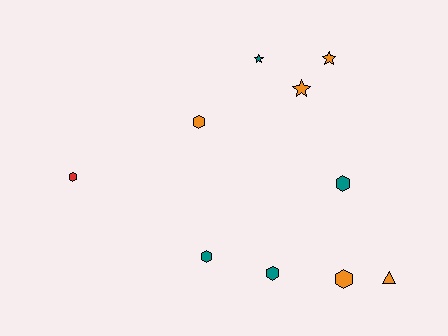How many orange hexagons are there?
There are 2 orange hexagons.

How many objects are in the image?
There are 10 objects.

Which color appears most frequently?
Orange, with 5 objects.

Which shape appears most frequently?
Hexagon, with 6 objects.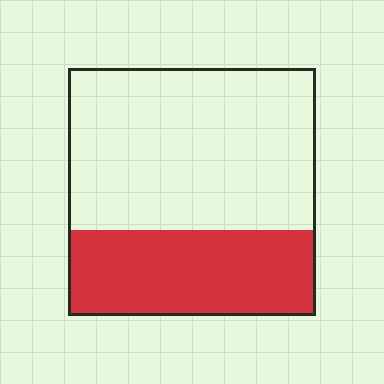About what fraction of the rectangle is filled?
About one third (1/3).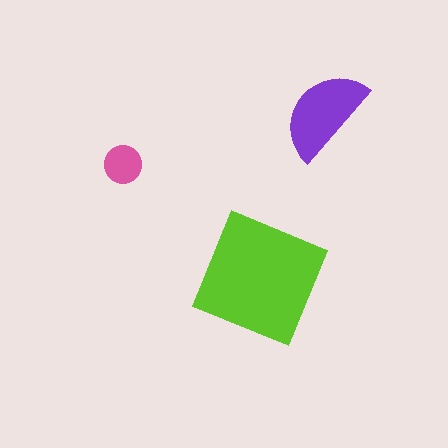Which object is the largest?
The lime square.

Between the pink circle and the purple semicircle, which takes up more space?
The purple semicircle.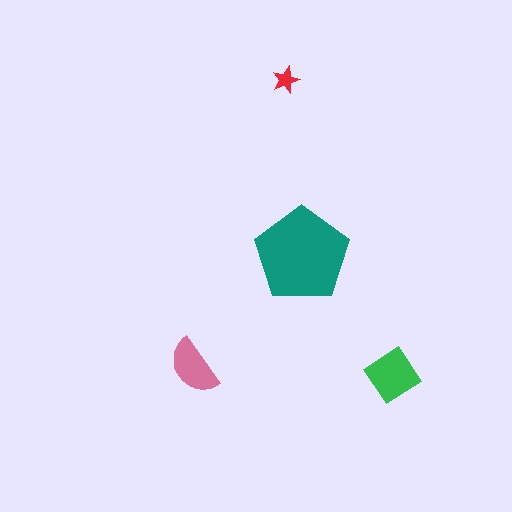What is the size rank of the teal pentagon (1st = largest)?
1st.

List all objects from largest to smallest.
The teal pentagon, the green diamond, the pink semicircle, the red star.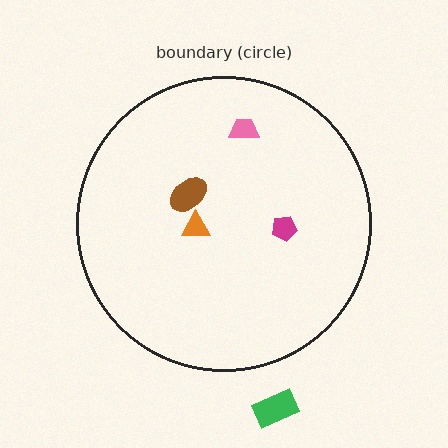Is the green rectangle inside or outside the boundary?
Outside.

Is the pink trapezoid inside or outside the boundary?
Inside.